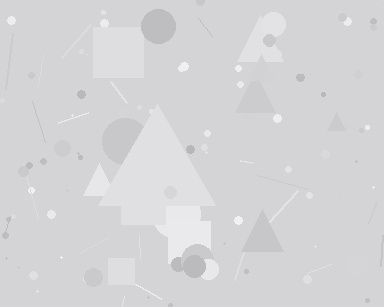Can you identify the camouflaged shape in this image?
The camouflaged shape is a triangle.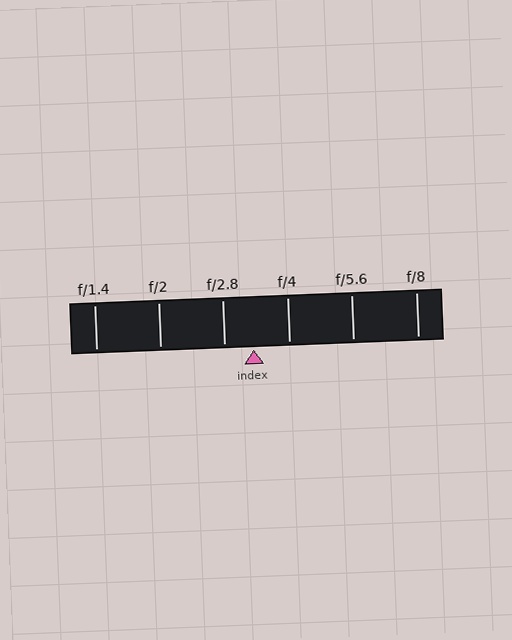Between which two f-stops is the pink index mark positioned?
The index mark is between f/2.8 and f/4.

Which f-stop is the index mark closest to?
The index mark is closest to f/2.8.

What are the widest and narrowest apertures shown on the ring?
The widest aperture shown is f/1.4 and the narrowest is f/8.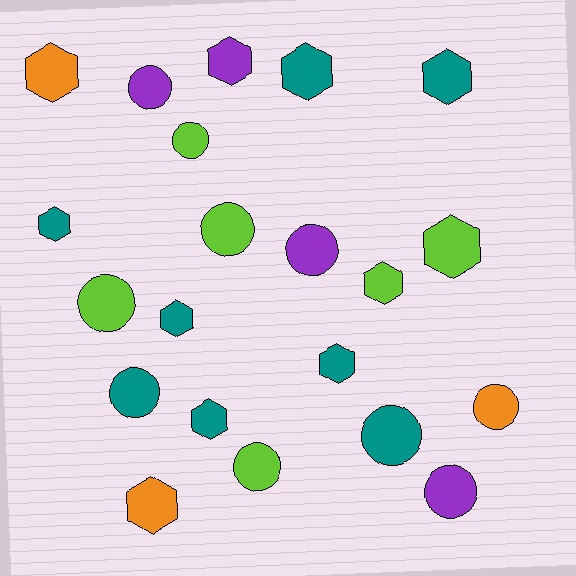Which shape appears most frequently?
Hexagon, with 11 objects.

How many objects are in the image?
There are 21 objects.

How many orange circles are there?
There is 1 orange circle.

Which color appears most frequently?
Teal, with 8 objects.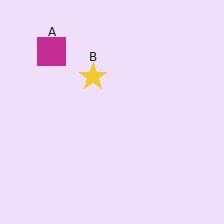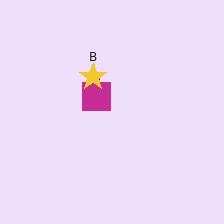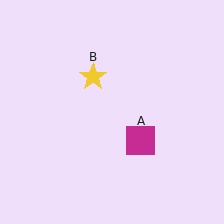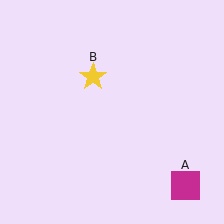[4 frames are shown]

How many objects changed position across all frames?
1 object changed position: magenta square (object A).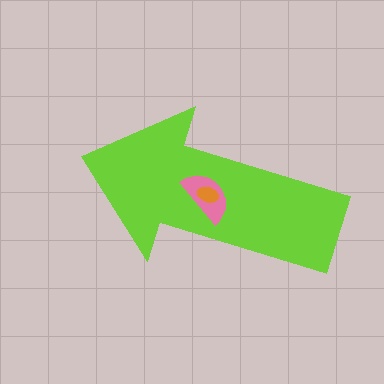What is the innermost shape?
The orange ellipse.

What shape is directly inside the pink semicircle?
The orange ellipse.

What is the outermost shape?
The lime arrow.